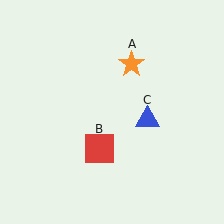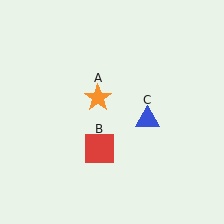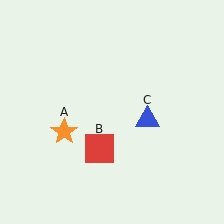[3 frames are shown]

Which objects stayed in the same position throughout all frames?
Red square (object B) and blue triangle (object C) remained stationary.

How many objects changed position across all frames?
1 object changed position: orange star (object A).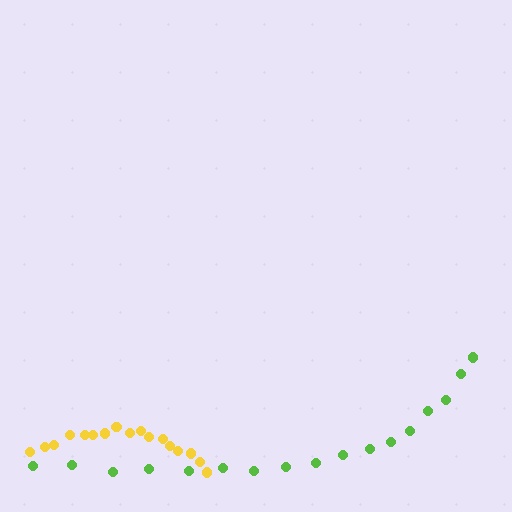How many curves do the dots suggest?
There are 2 distinct paths.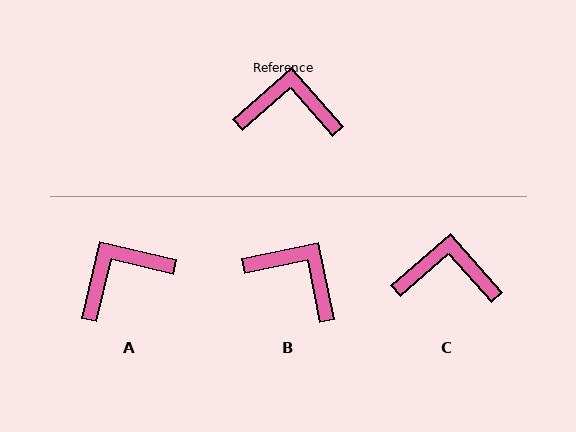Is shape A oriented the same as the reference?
No, it is off by about 35 degrees.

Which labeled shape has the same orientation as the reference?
C.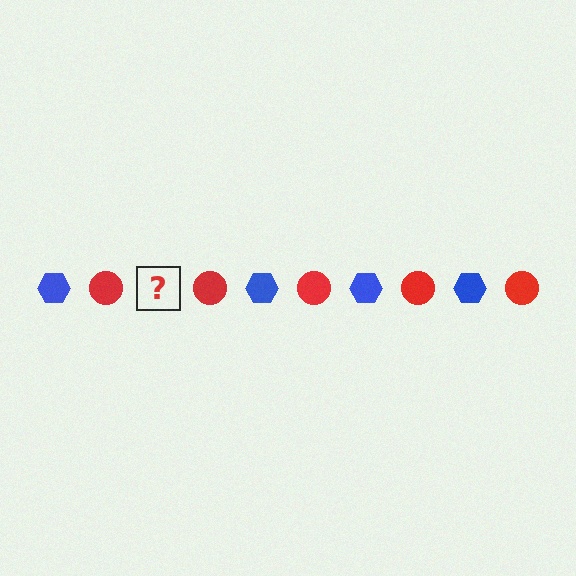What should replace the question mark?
The question mark should be replaced with a blue hexagon.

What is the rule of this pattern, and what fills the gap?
The rule is that the pattern alternates between blue hexagon and red circle. The gap should be filled with a blue hexagon.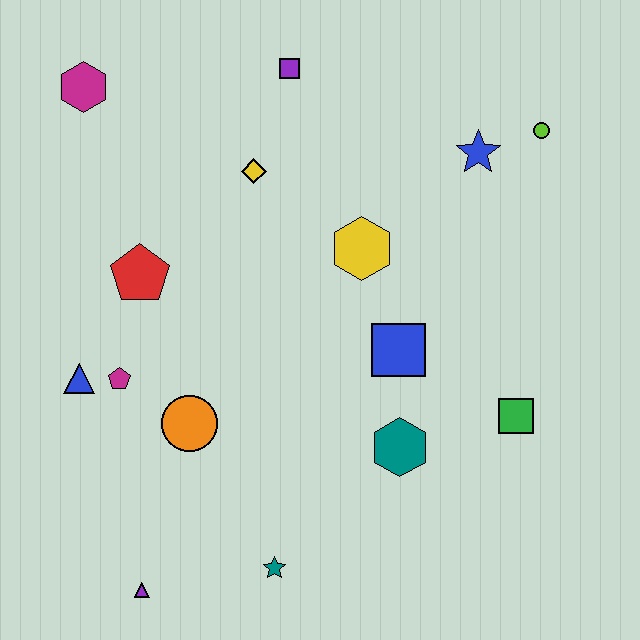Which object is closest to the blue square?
The teal hexagon is closest to the blue square.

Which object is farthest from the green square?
The magenta hexagon is farthest from the green square.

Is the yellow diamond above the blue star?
No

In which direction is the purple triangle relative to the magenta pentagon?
The purple triangle is below the magenta pentagon.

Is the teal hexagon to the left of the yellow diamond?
No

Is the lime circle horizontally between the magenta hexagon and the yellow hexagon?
No